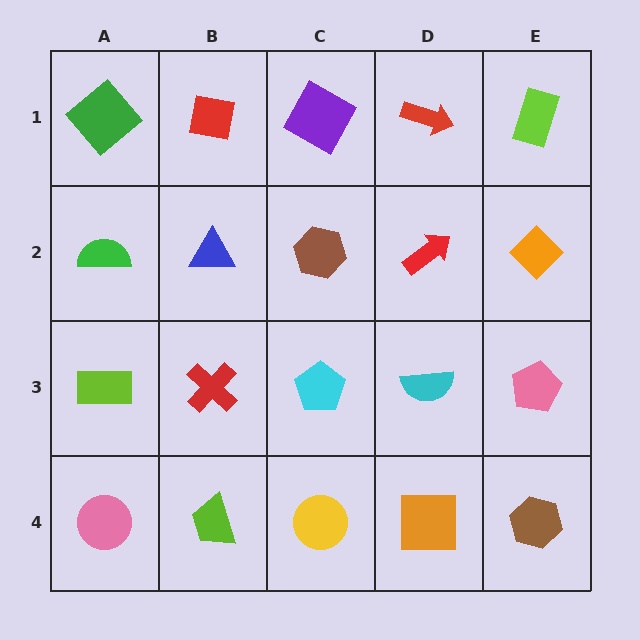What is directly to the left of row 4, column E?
An orange square.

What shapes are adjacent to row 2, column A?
A green diamond (row 1, column A), a lime rectangle (row 3, column A), a blue triangle (row 2, column B).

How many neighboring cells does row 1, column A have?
2.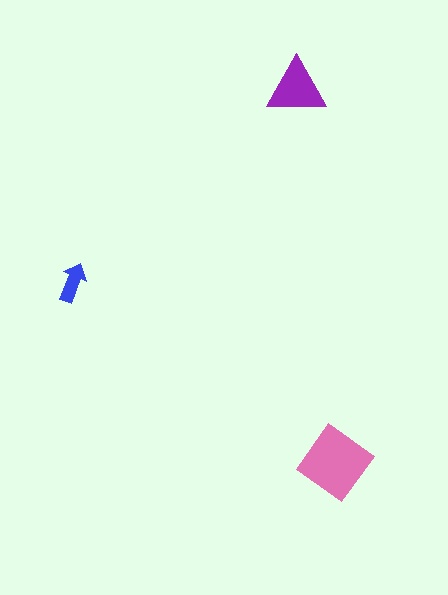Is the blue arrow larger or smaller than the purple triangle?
Smaller.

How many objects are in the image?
There are 3 objects in the image.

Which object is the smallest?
The blue arrow.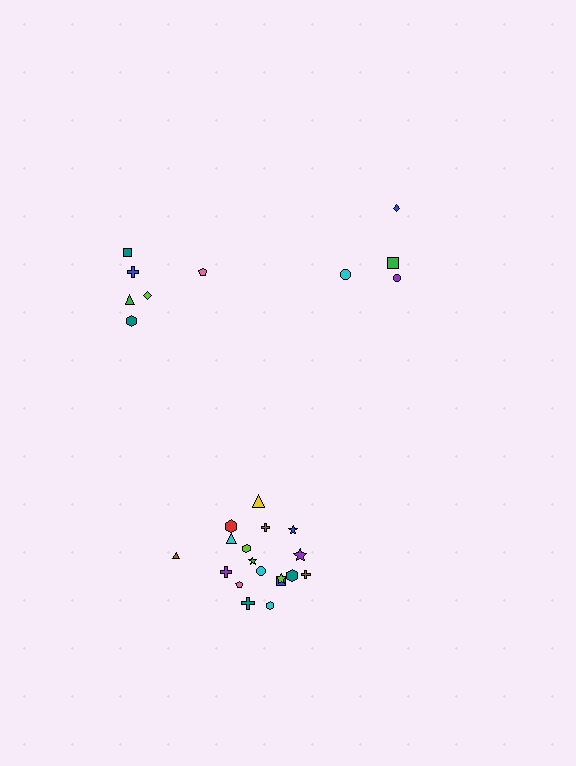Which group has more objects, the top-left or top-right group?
The top-left group.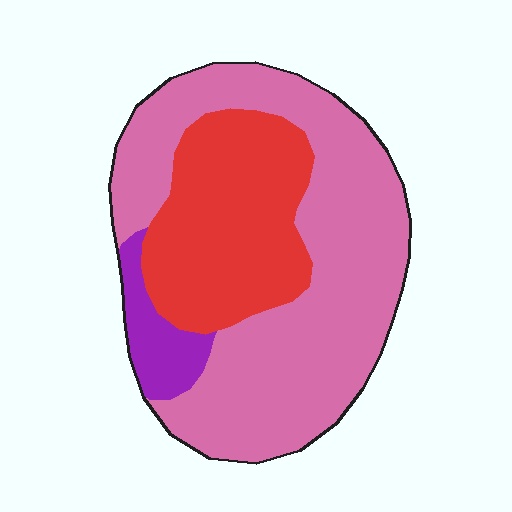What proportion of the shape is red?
Red covers around 30% of the shape.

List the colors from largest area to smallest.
From largest to smallest: pink, red, purple.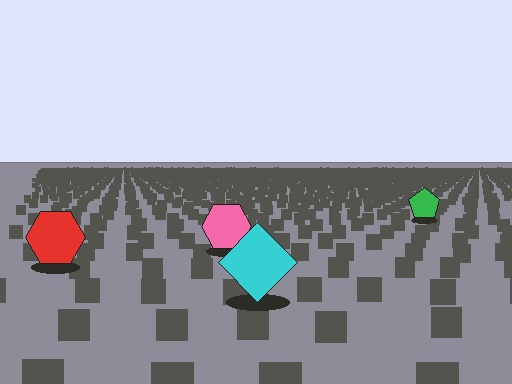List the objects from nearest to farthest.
From nearest to farthest: the cyan diamond, the red hexagon, the pink hexagon, the green pentagon.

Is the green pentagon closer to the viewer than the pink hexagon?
No. The pink hexagon is closer — you can tell from the texture gradient: the ground texture is coarser near it.